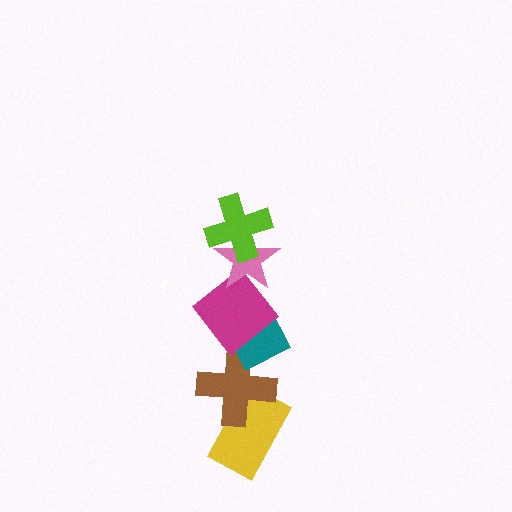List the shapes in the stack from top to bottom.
From top to bottom: the lime cross, the pink star, the magenta diamond, the teal diamond, the brown cross, the yellow rectangle.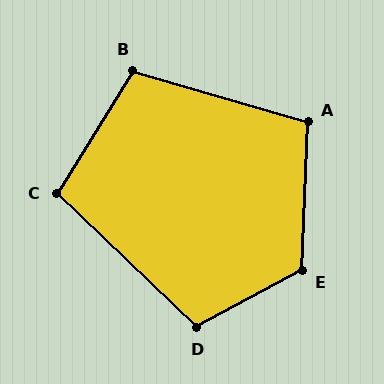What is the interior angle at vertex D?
Approximately 108 degrees (obtuse).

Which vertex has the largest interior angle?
E, at approximately 120 degrees.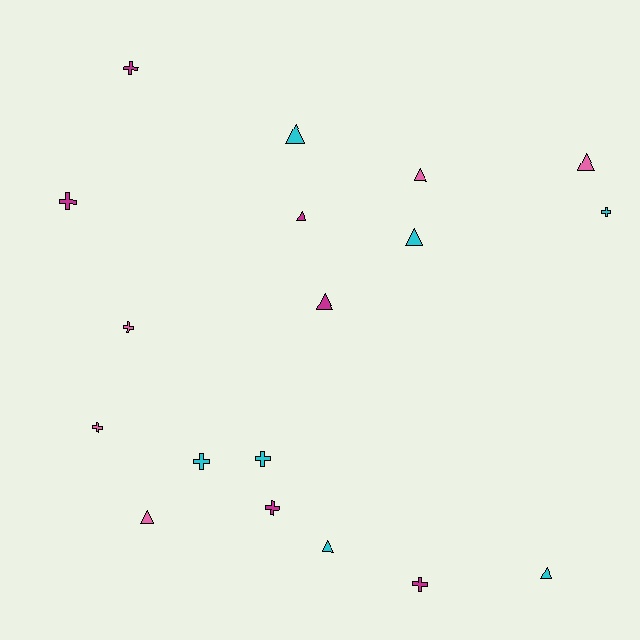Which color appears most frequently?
Cyan, with 7 objects.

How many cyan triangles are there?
There are 4 cyan triangles.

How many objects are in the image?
There are 18 objects.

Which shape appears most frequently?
Triangle, with 9 objects.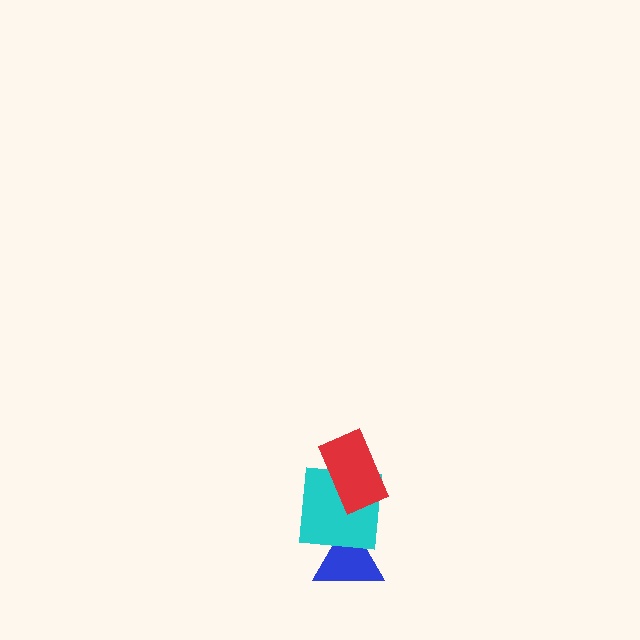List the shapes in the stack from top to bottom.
From top to bottom: the red rectangle, the cyan square, the blue triangle.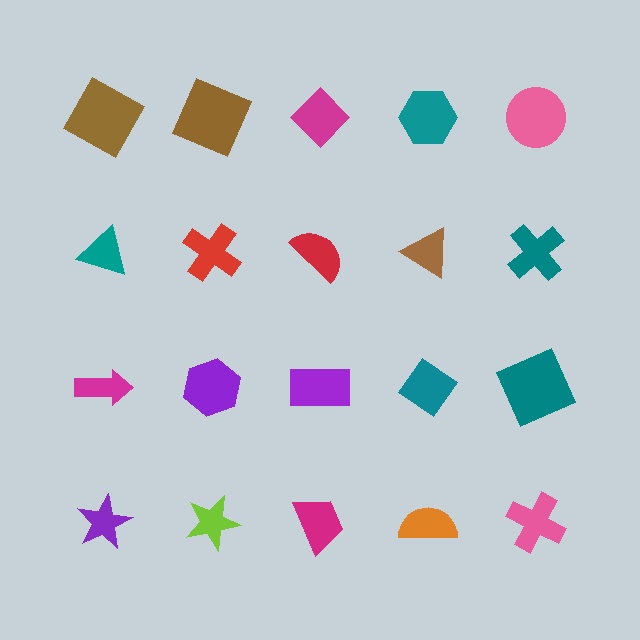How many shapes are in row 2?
5 shapes.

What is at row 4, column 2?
A lime star.